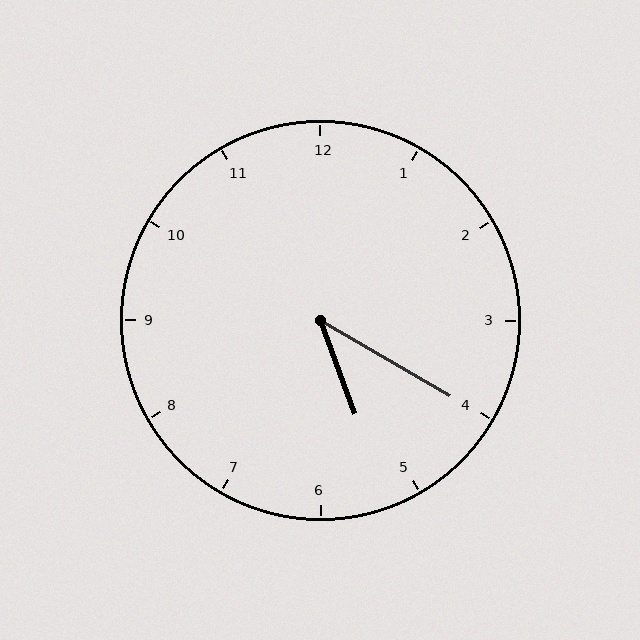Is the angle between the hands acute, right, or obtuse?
It is acute.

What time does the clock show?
5:20.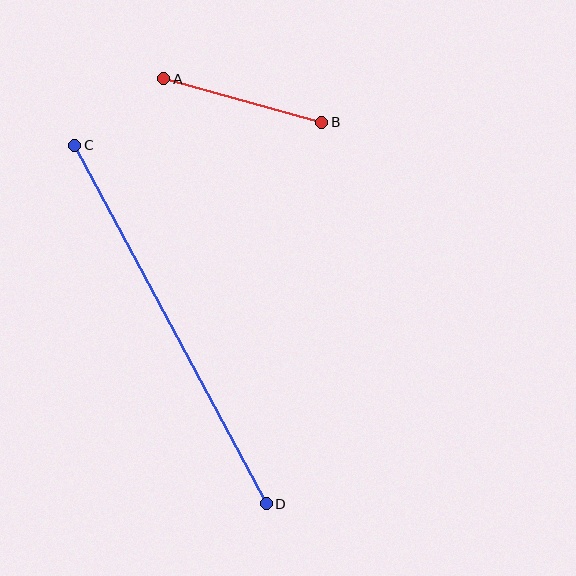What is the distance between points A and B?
The distance is approximately 164 pixels.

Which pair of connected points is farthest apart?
Points C and D are farthest apart.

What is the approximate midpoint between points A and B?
The midpoint is at approximately (243, 100) pixels.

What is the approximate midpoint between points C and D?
The midpoint is at approximately (170, 324) pixels.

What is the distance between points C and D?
The distance is approximately 406 pixels.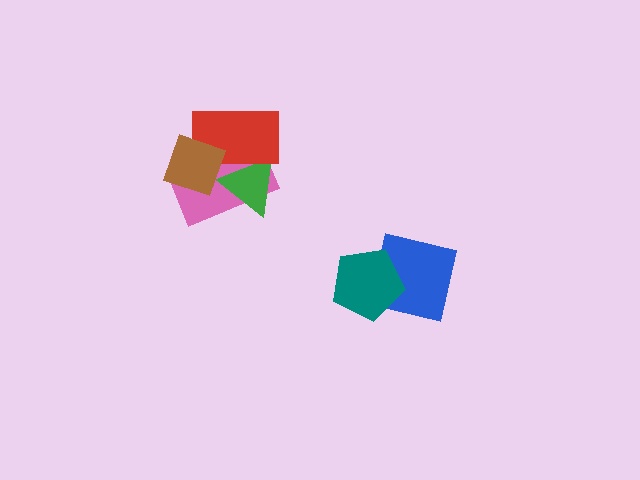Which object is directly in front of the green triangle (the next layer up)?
The red rectangle is directly in front of the green triangle.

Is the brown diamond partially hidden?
No, no other shape covers it.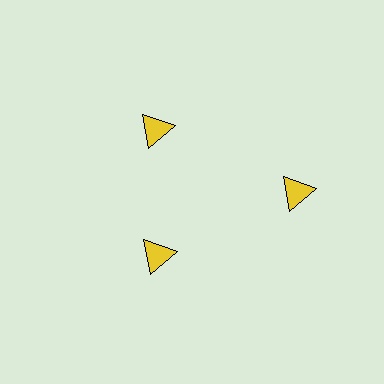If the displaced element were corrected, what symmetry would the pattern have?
It would have 3-fold rotational symmetry — the pattern would map onto itself every 120 degrees.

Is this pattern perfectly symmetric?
No. The 3 yellow triangles are arranged in a ring, but one element near the 3 o'clock position is pushed outward from the center, breaking the 3-fold rotational symmetry.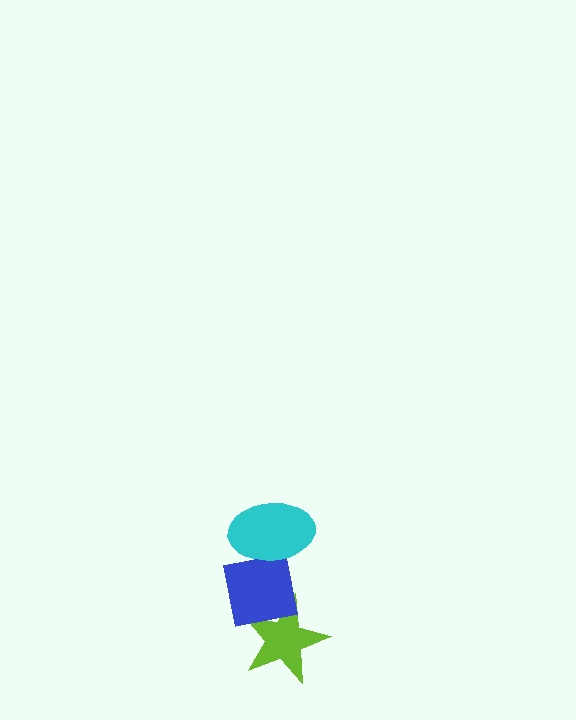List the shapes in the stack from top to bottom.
From top to bottom: the cyan ellipse, the blue square, the lime star.